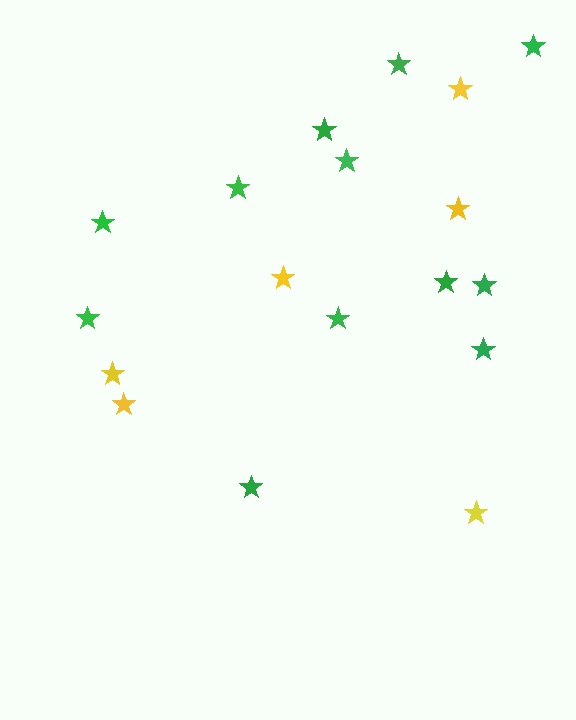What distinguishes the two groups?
There are 2 groups: one group of yellow stars (6) and one group of green stars (12).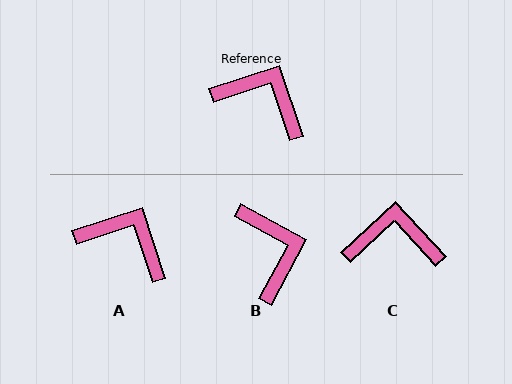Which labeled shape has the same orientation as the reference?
A.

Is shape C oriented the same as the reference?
No, it is off by about 25 degrees.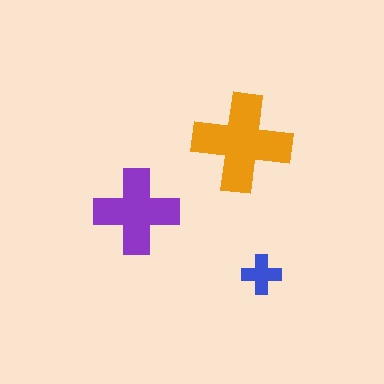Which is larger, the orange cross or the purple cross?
The orange one.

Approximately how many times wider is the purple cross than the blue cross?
About 2 times wider.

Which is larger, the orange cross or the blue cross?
The orange one.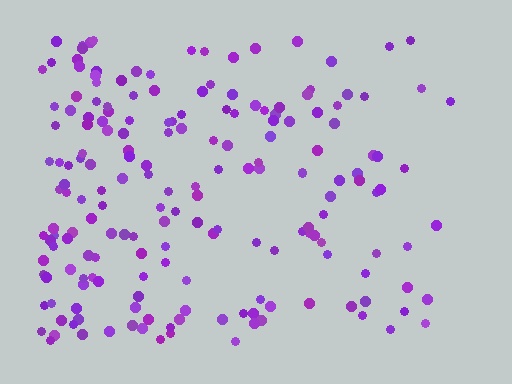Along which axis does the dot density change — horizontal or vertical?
Horizontal.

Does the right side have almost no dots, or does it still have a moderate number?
Still a moderate number, just noticeably fewer than the left.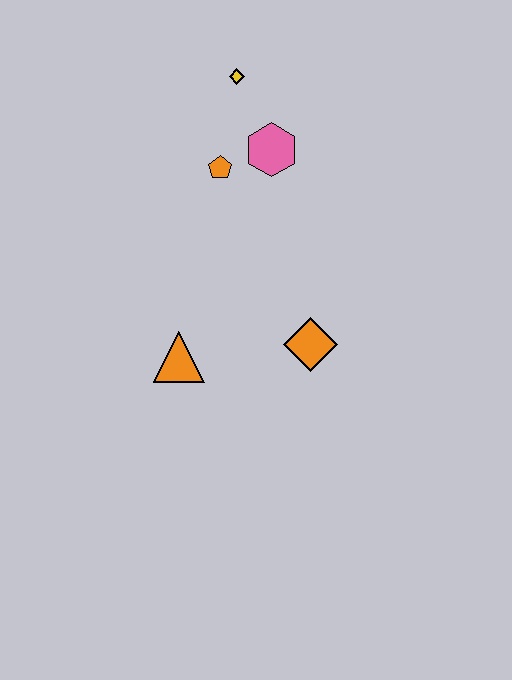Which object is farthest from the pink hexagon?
The orange triangle is farthest from the pink hexagon.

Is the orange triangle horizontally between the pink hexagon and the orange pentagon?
No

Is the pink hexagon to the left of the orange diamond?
Yes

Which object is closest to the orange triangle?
The orange diamond is closest to the orange triangle.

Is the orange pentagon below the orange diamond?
No